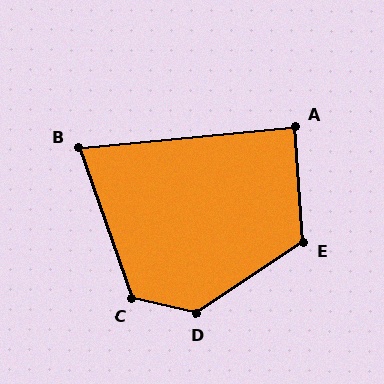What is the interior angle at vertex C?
Approximately 123 degrees (obtuse).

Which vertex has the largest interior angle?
D, at approximately 132 degrees.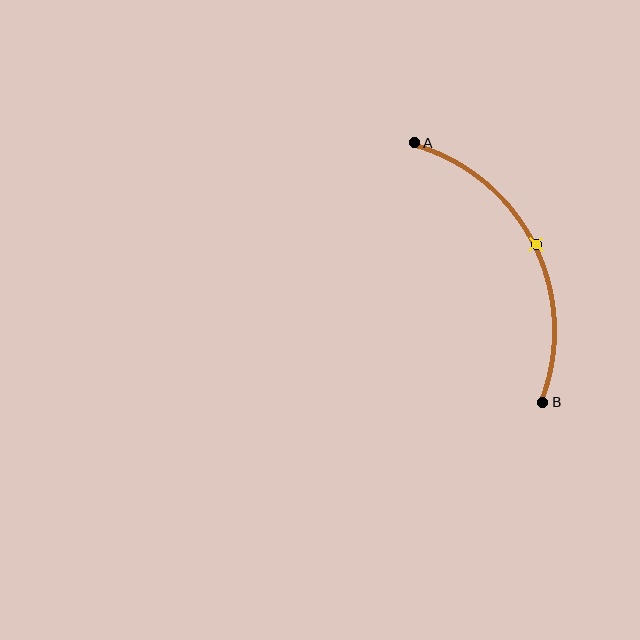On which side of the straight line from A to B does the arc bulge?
The arc bulges to the right of the straight line connecting A and B.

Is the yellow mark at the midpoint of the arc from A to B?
Yes. The yellow mark lies on the arc at equal arc-length from both A and B — it is the arc midpoint.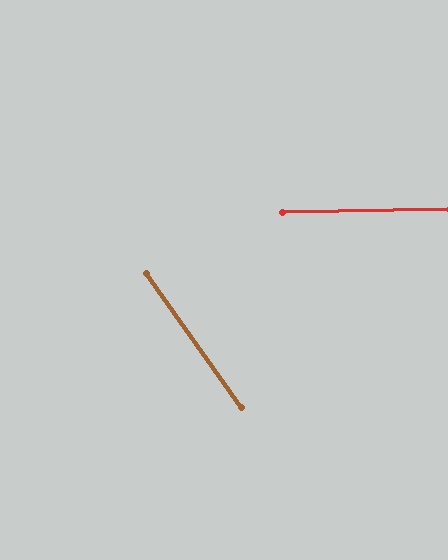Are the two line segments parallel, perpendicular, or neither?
Neither parallel nor perpendicular — they differ by about 56°.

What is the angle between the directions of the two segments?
Approximately 56 degrees.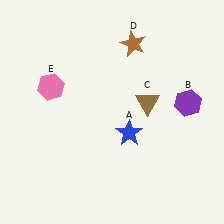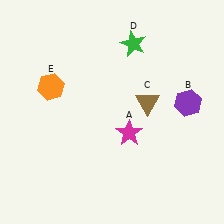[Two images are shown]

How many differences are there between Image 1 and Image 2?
There are 3 differences between the two images.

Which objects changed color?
A changed from blue to magenta. D changed from brown to green. E changed from pink to orange.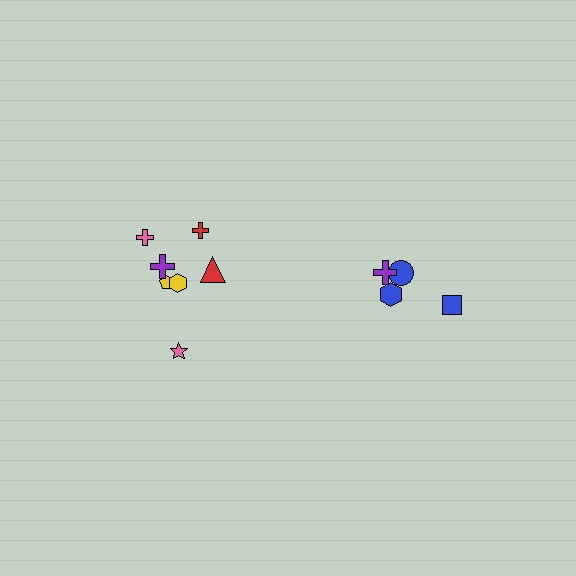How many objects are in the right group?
There are 4 objects.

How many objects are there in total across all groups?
There are 11 objects.